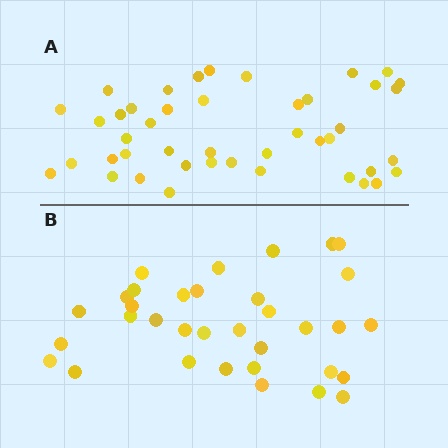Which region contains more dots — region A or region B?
Region A (the top region) has more dots.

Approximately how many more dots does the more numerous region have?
Region A has roughly 10 or so more dots than region B.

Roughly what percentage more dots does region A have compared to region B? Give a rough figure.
About 30% more.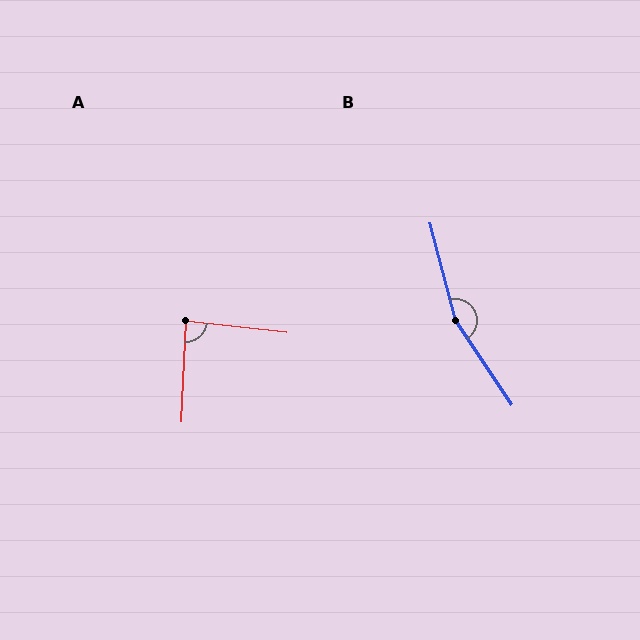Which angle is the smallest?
A, at approximately 86 degrees.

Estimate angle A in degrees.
Approximately 86 degrees.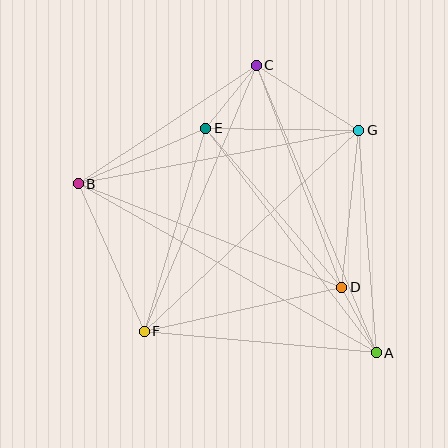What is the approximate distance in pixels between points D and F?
The distance between D and F is approximately 202 pixels.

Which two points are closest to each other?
Points A and D are closest to each other.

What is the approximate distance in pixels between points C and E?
The distance between C and E is approximately 81 pixels.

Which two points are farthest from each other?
Points A and B are farthest from each other.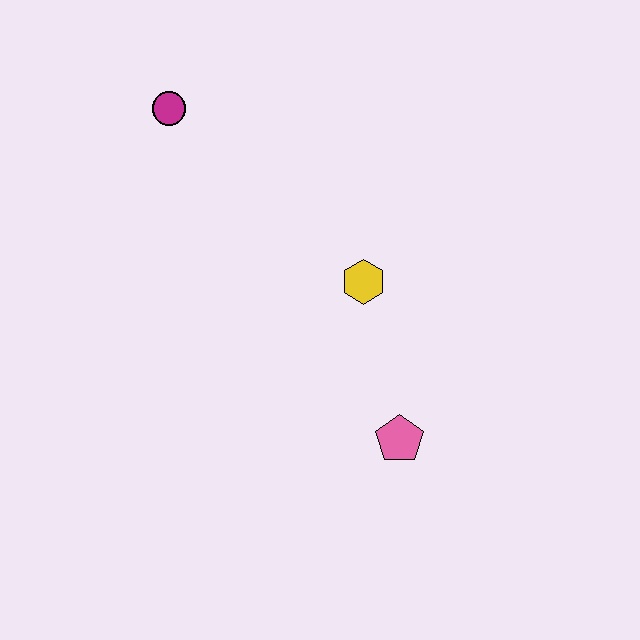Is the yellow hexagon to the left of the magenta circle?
No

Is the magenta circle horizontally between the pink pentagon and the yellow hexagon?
No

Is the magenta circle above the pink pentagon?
Yes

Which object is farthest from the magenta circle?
The pink pentagon is farthest from the magenta circle.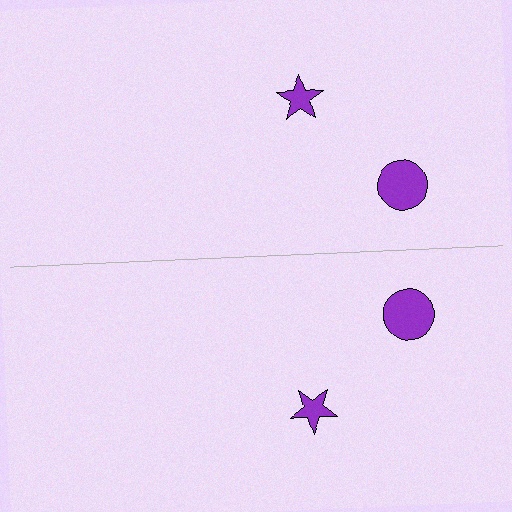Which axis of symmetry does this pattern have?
The pattern has a horizontal axis of symmetry running through the center of the image.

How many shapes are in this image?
There are 4 shapes in this image.